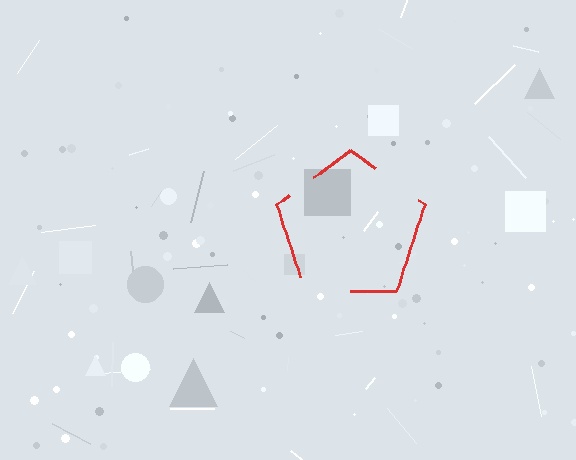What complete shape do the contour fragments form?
The contour fragments form a pentagon.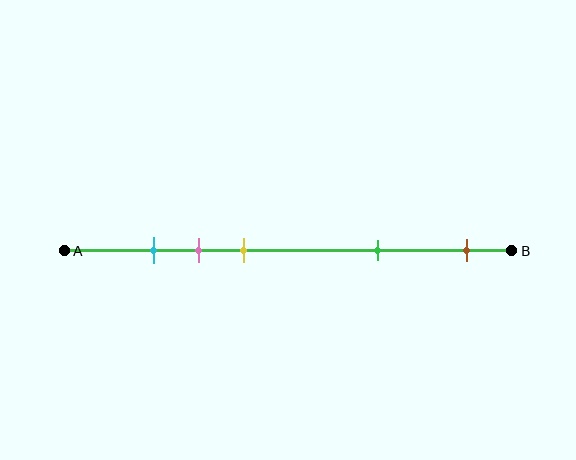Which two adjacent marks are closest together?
The cyan and pink marks are the closest adjacent pair.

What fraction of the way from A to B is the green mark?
The green mark is approximately 70% (0.7) of the way from A to B.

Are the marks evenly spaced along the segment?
No, the marks are not evenly spaced.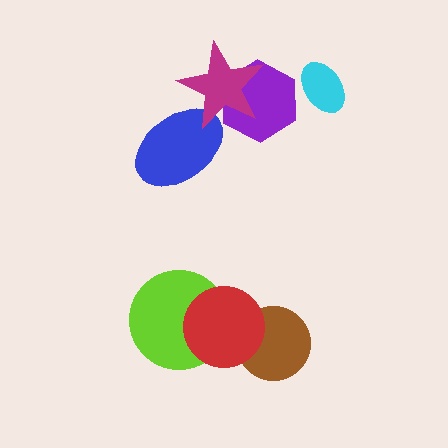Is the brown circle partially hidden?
Yes, it is partially covered by another shape.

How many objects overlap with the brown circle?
1 object overlaps with the brown circle.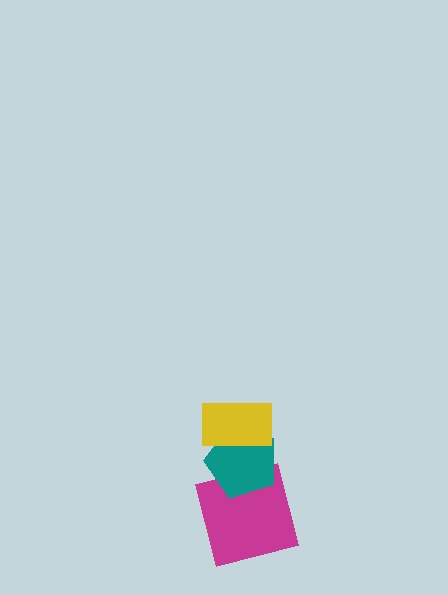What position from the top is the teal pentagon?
The teal pentagon is 2nd from the top.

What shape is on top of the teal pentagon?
The yellow rectangle is on top of the teal pentagon.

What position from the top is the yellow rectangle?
The yellow rectangle is 1st from the top.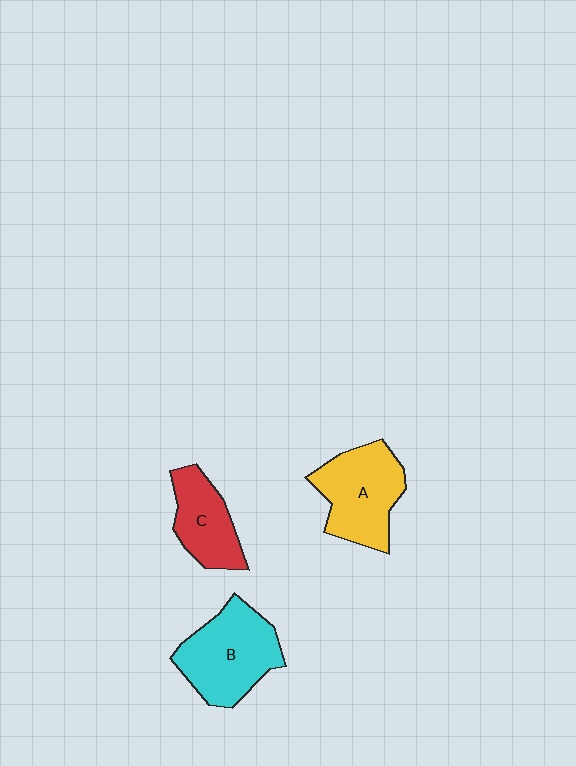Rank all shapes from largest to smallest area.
From largest to smallest: B (cyan), A (yellow), C (red).